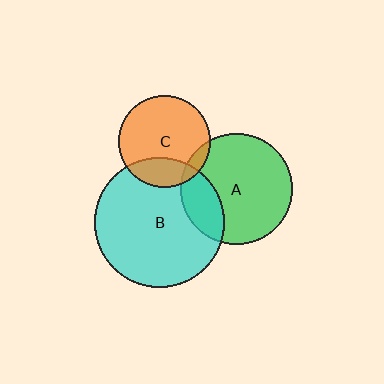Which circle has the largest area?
Circle B (cyan).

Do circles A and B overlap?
Yes.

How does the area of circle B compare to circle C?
Approximately 2.0 times.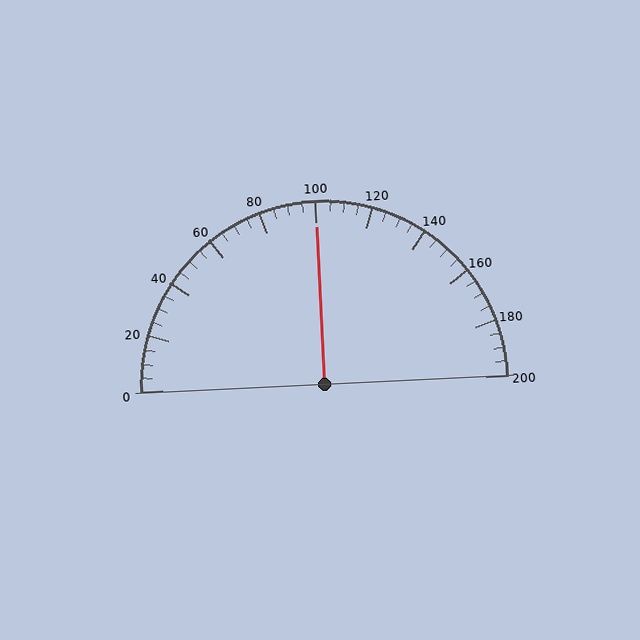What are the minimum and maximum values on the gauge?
The gauge ranges from 0 to 200.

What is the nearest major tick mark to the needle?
The nearest major tick mark is 100.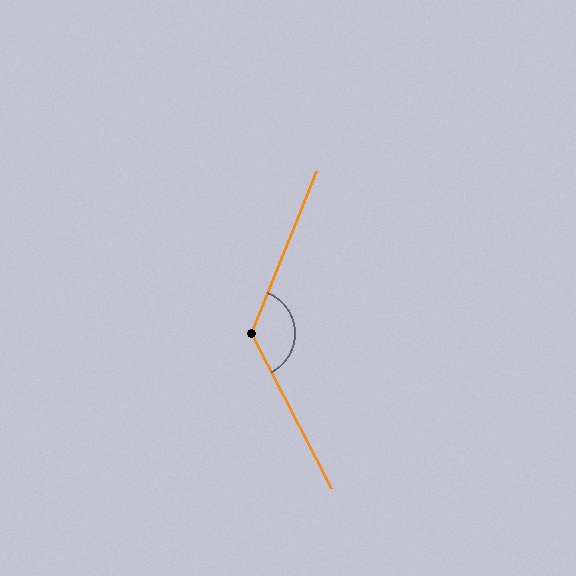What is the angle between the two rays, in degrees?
Approximately 131 degrees.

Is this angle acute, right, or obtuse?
It is obtuse.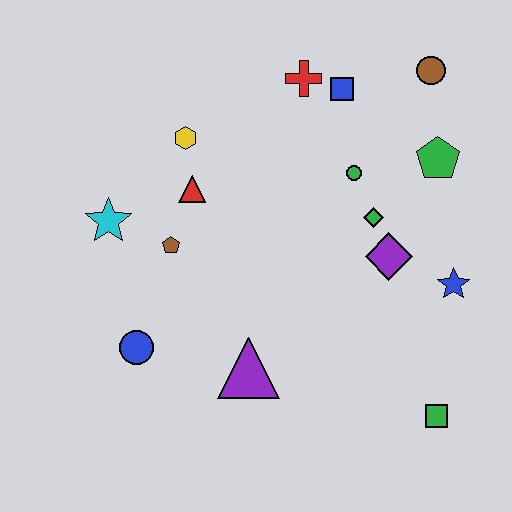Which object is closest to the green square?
The blue star is closest to the green square.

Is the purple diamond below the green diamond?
Yes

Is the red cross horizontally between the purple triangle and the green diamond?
Yes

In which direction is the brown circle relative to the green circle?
The brown circle is above the green circle.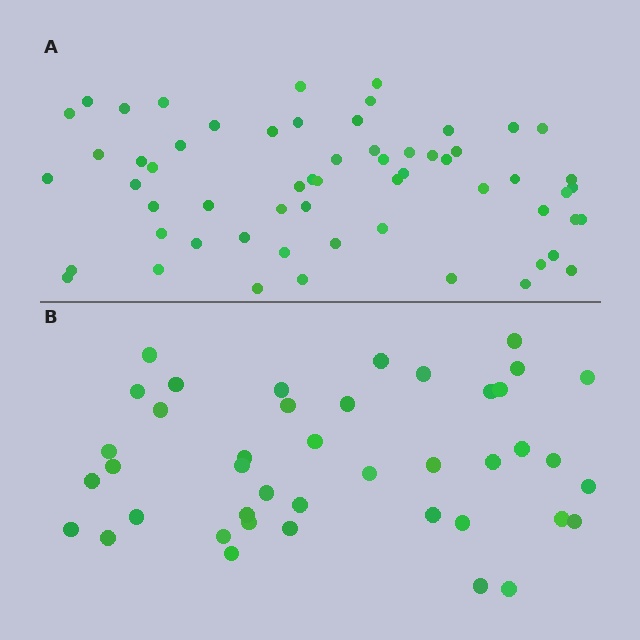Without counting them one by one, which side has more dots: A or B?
Region A (the top region) has more dots.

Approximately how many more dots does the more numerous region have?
Region A has approximately 20 more dots than region B.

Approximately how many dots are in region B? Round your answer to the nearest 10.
About 40 dots. (The exact count is 42, which rounds to 40.)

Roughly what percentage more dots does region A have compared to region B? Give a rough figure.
About 45% more.